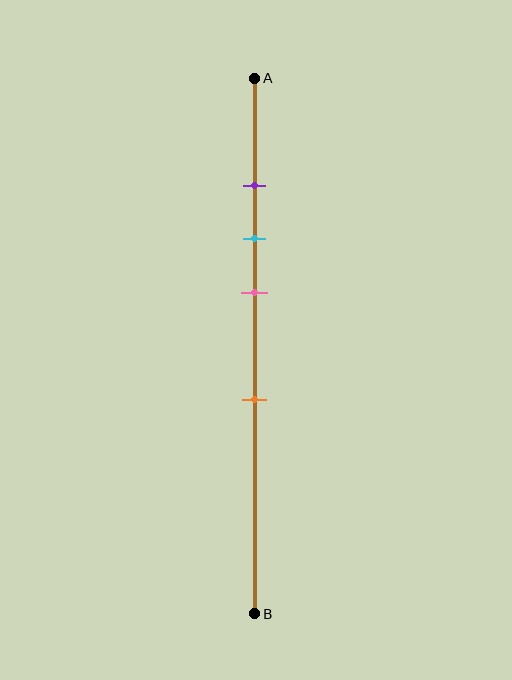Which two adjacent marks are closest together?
The purple and cyan marks are the closest adjacent pair.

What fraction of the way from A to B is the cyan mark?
The cyan mark is approximately 30% (0.3) of the way from A to B.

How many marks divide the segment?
There are 4 marks dividing the segment.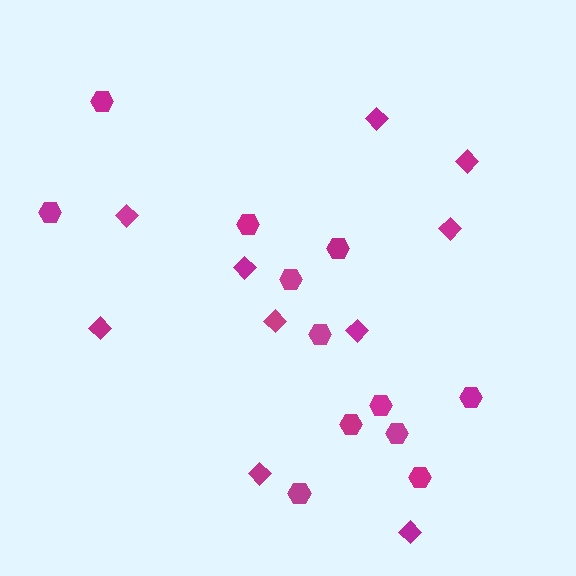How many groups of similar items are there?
There are 2 groups: one group of hexagons (12) and one group of diamonds (10).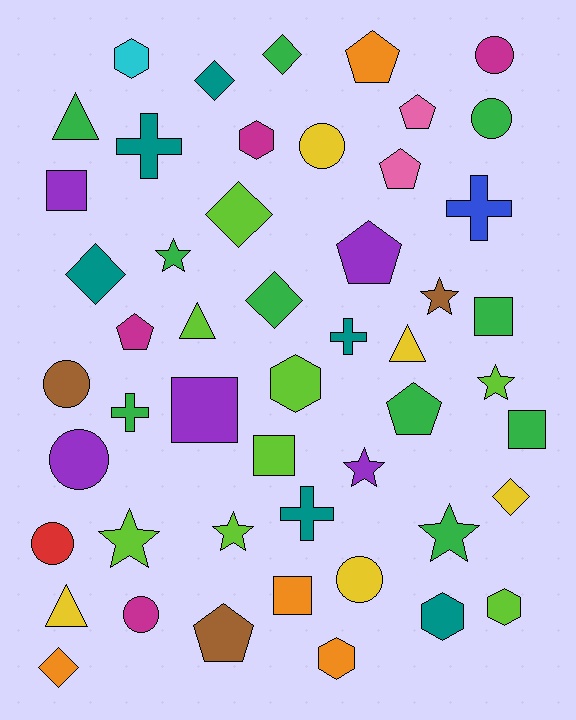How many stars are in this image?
There are 7 stars.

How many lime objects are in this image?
There are 8 lime objects.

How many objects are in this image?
There are 50 objects.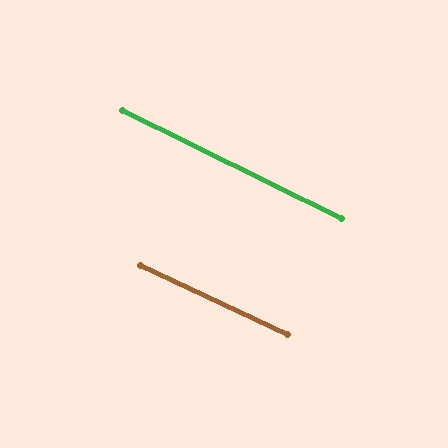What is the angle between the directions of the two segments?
Approximately 1 degree.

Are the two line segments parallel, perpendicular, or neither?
Parallel — their directions differ by only 1.1°.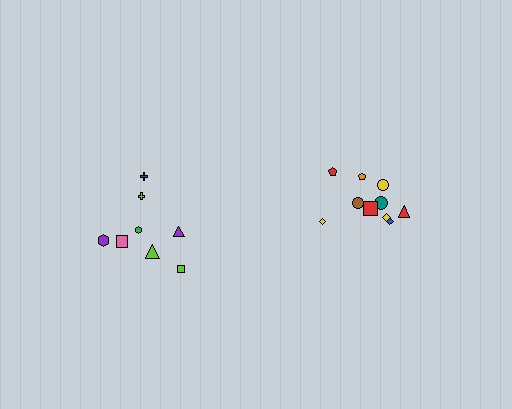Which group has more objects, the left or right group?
The right group.